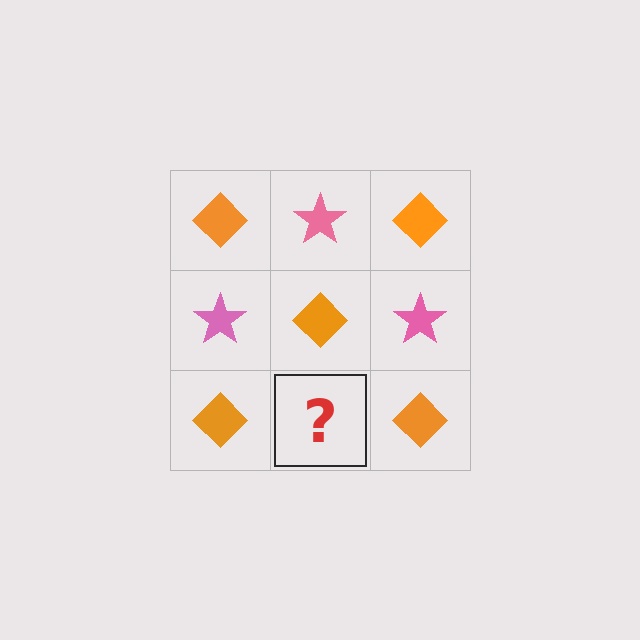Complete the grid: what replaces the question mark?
The question mark should be replaced with a pink star.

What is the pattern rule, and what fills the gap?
The rule is that it alternates orange diamond and pink star in a checkerboard pattern. The gap should be filled with a pink star.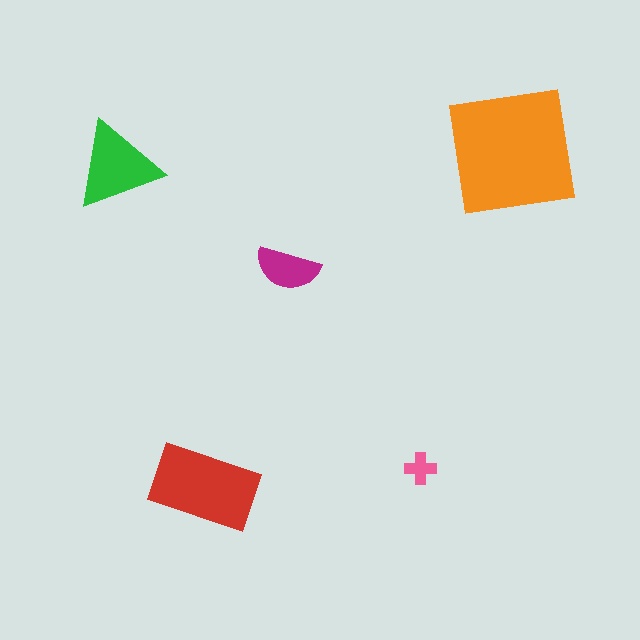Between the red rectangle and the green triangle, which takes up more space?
The red rectangle.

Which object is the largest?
The orange square.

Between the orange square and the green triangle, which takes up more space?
The orange square.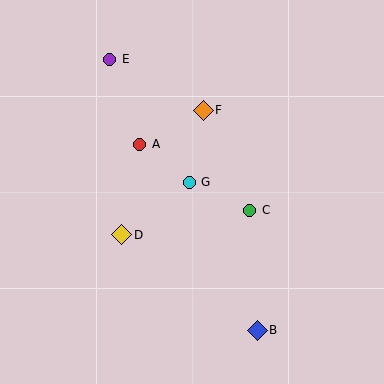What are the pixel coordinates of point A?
Point A is at (140, 144).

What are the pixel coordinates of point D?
Point D is at (122, 235).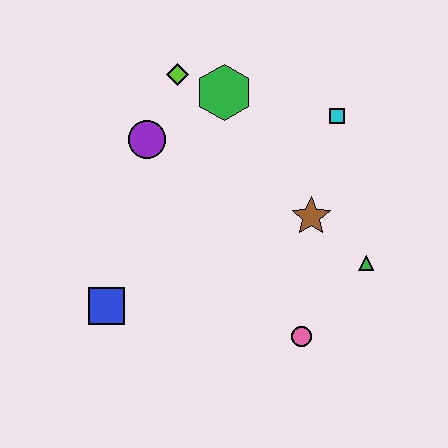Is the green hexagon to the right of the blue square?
Yes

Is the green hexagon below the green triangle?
No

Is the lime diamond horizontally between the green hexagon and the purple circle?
Yes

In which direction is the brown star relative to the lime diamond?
The brown star is below the lime diamond.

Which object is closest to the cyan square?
The brown star is closest to the cyan square.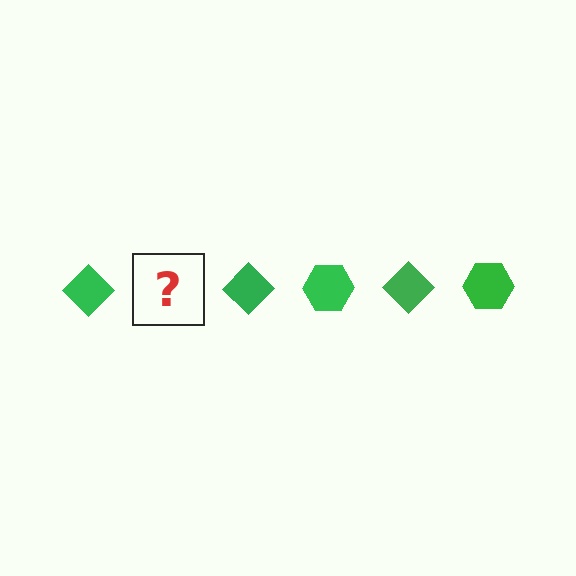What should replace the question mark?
The question mark should be replaced with a green hexagon.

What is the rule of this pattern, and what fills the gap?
The rule is that the pattern cycles through diamond, hexagon shapes in green. The gap should be filled with a green hexagon.